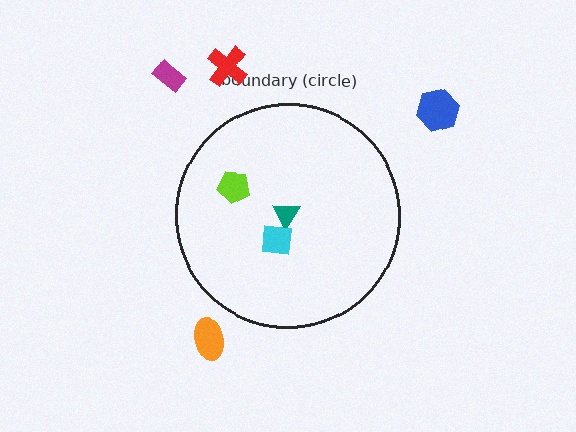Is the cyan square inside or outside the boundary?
Inside.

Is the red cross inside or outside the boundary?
Outside.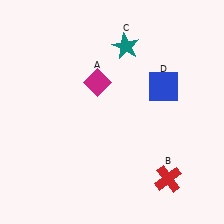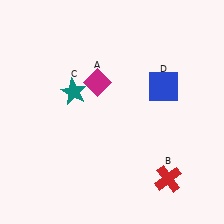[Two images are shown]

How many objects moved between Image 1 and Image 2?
1 object moved between the two images.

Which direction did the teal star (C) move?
The teal star (C) moved left.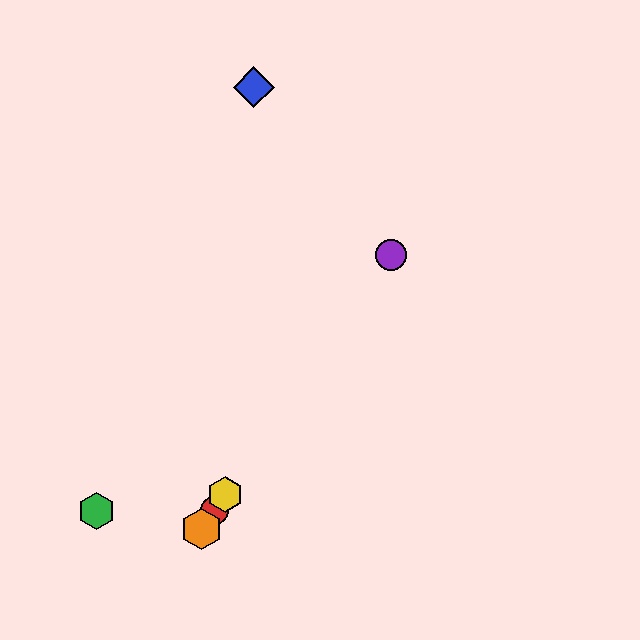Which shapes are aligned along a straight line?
The red circle, the yellow hexagon, the purple circle, the orange hexagon are aligned along a straight line.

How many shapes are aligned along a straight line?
4 shapes (the red circle, the yellow hexagon, the purple circle, the orange hexagon) are aligned along a straight line.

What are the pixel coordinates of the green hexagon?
The green hexagon is at (97, 511).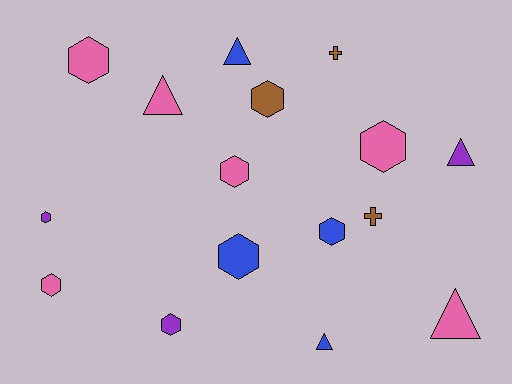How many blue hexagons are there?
There are 2 blue hexagons.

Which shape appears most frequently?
Hexagon, with 9 objects.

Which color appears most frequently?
Pink, with 6 objects.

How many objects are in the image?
There are 16 objects.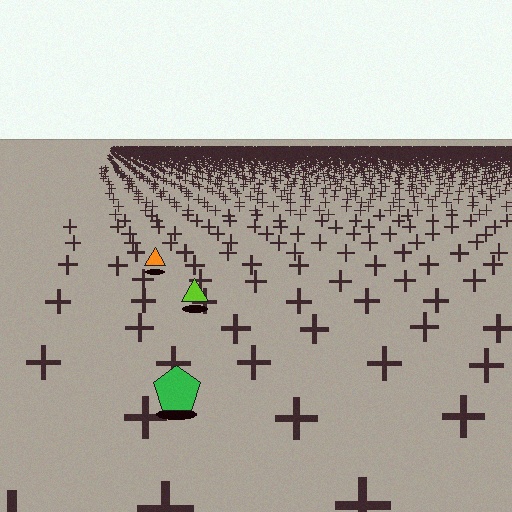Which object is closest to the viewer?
The green pentagon is closest. The texture marks near it are larger and more spread out.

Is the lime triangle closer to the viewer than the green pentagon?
No. The green pentagon is closer — you can tell from the texture gradient: the ground texture is coarser near it.